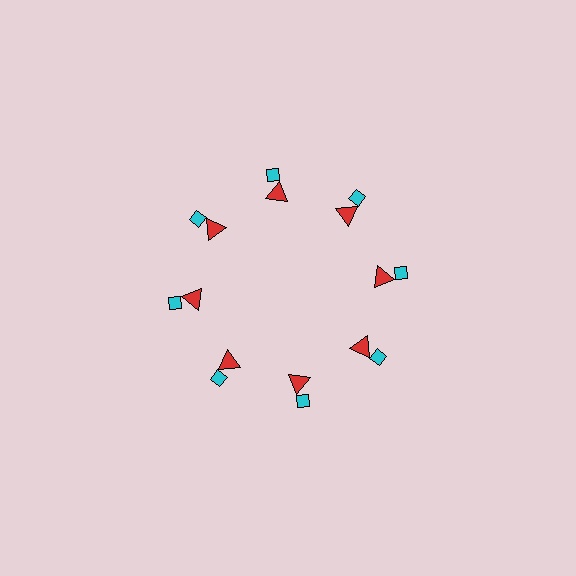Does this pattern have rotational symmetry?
Yes, this pattern has 8-fold rotational symmetry. It looks the same after rotating 45 degrees around the center.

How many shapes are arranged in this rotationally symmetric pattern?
There are 16 shapes, arranged in 8 groups of 2.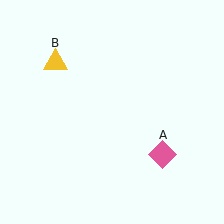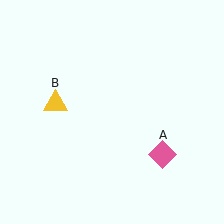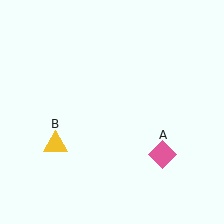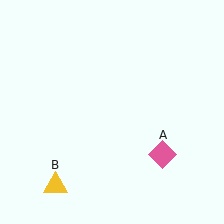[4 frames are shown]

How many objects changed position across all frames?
1 object changed position: yellow triangle (object B).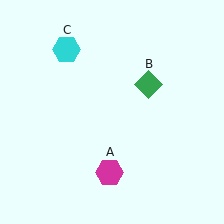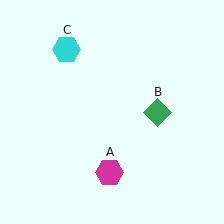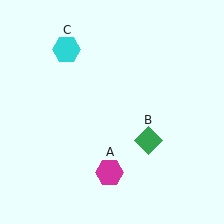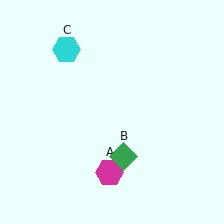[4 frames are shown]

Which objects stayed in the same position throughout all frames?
Magenta hexagon (object A) and cyan hexagon (object C) remained stationary.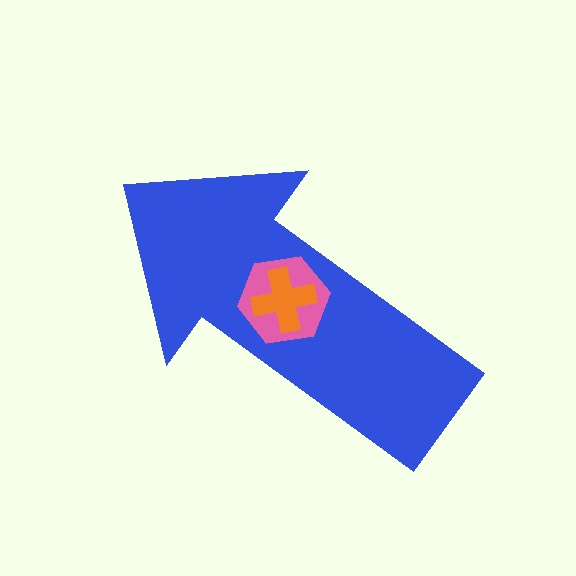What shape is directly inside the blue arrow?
The pink hexagon.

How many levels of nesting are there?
3.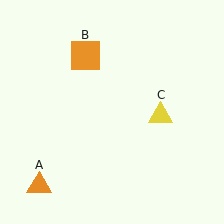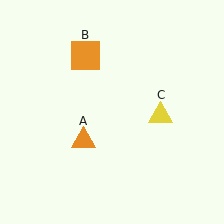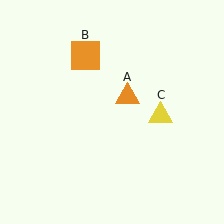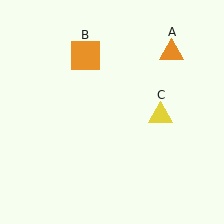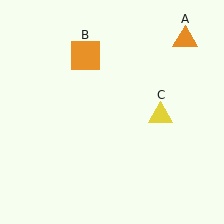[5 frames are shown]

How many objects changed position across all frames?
1 object changed position: orange triangle (object A).